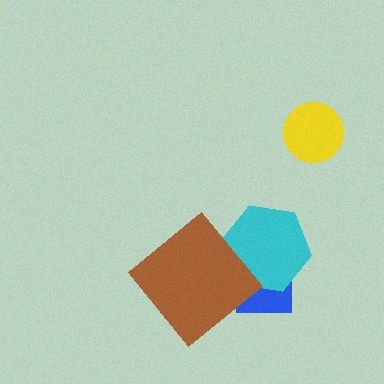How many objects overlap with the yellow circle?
0 objects overlap with the yellow circle.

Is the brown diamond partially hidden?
No, no other shape covers it.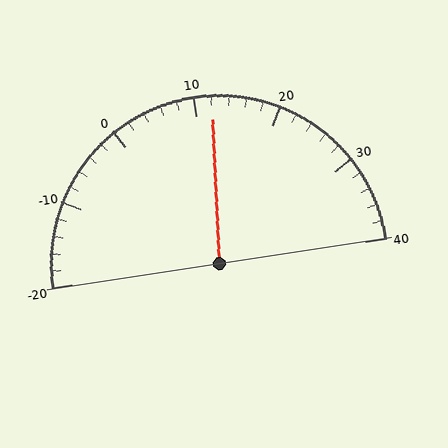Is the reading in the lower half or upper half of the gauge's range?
The reading is in the upper half of the range (-20 to 40).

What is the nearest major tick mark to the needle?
The nearest major tick mark is 10.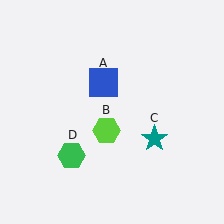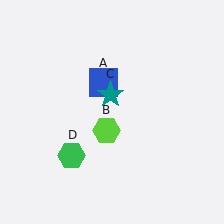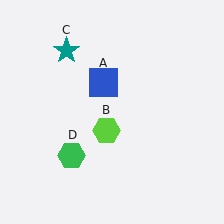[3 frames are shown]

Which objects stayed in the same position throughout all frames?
Blue square (object A) and lime hexagon (object B) and green hexagon (object D) remained stationary.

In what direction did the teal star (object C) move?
The teal star (object C) moved up and to the left.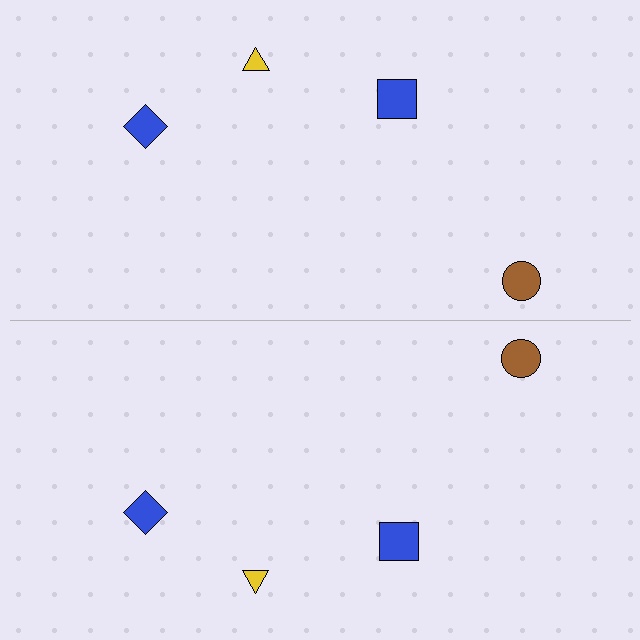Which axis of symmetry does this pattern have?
The pattern has a horizontal axis of symmetry running through the center of the image.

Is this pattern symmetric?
Yes, this pattern has bilateral (reflection) symmetry.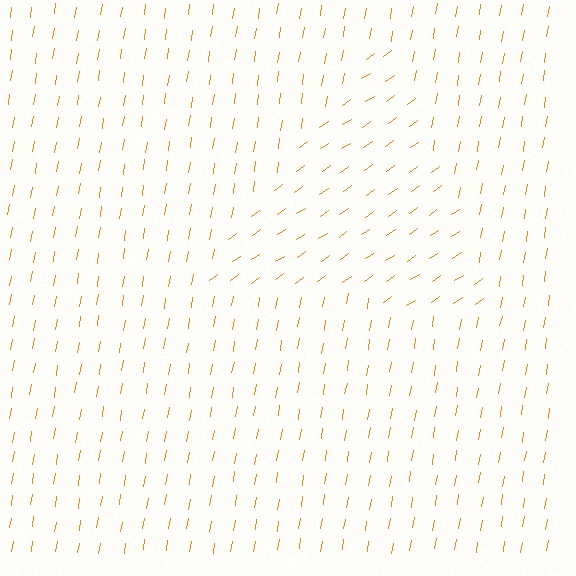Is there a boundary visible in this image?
Yes, there is a texture boundary formed by a change in line orientation.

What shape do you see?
I see a triangle.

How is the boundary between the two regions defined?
The boundary is defined purely by a change in line orientation (approximately 45 degrees difference). All lines are the same color and thickness.